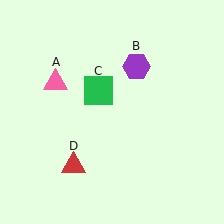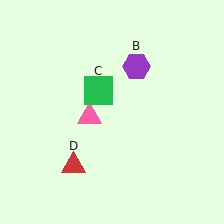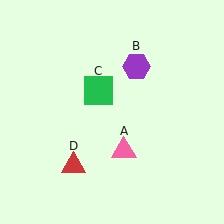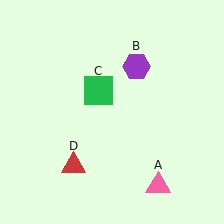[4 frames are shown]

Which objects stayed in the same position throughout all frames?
Purple hexagon (object B) and green square (object C) and red triangle (object D) remained stationary.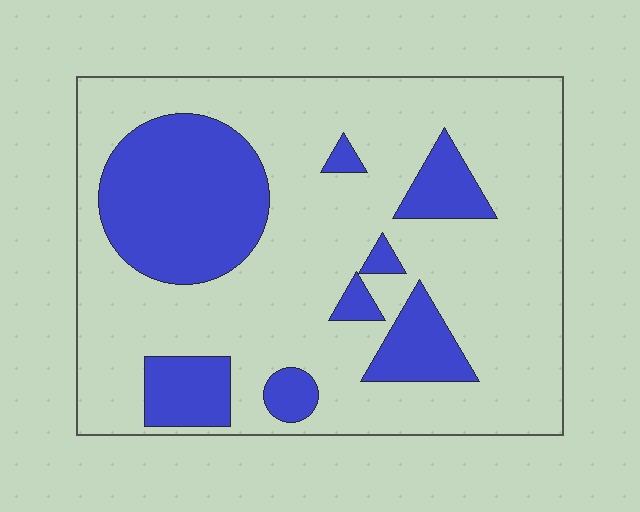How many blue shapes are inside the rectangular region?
8.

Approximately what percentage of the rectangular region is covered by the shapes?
Approximately 25%.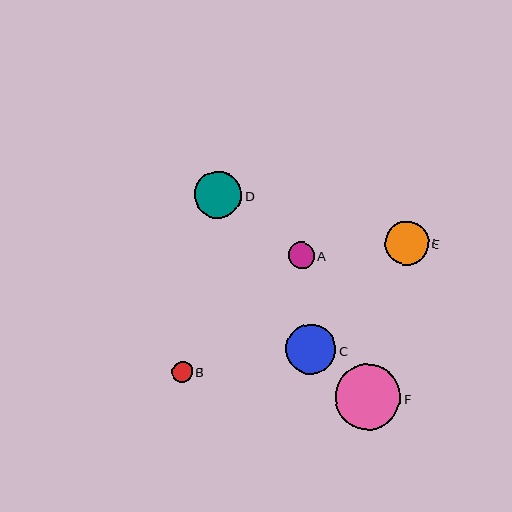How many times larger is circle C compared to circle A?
Circle C is approximately 1.9 times the size of circle A.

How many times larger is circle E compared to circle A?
Circle E is approximately 1.7 times the size of circle A.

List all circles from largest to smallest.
From largest to smallest: F, C, D, E, A, B.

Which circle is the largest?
Circle F is the largest with a size of approximately 66 pixels.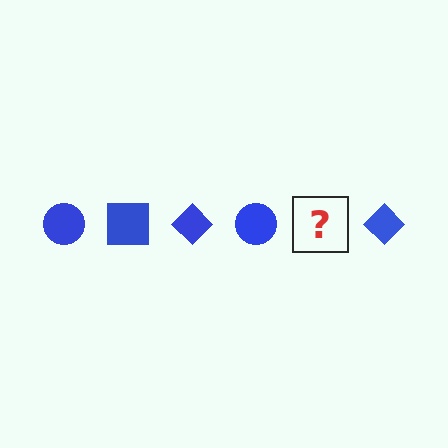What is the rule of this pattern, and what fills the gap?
The rule is that the pattern cycles through circle, square, diamond shapes in blue. The gap should be filled with a blue square.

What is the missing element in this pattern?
The missing element is a blue square.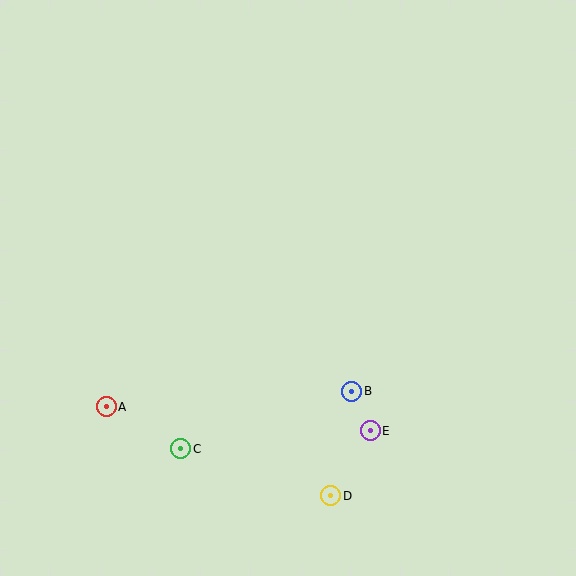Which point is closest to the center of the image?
Point B at (352, 391) is closest to the center.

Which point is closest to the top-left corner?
Point A is closest to the top-left corner.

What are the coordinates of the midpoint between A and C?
The midpoint between A and C is at (143, 428).